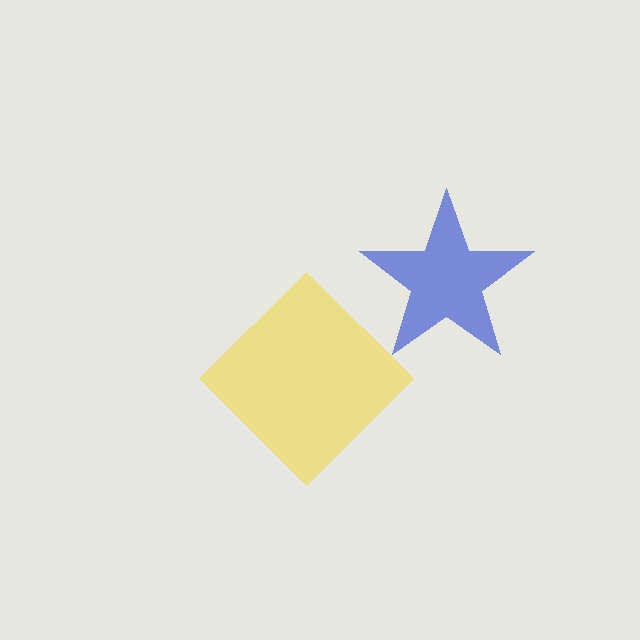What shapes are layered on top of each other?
The layered shapes are: a yellow diamond, a blue star.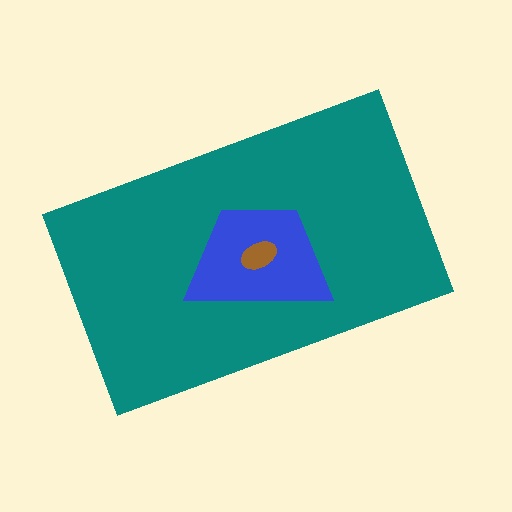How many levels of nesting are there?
3.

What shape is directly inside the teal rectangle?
The blue trapezoid.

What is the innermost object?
The brown ellipse.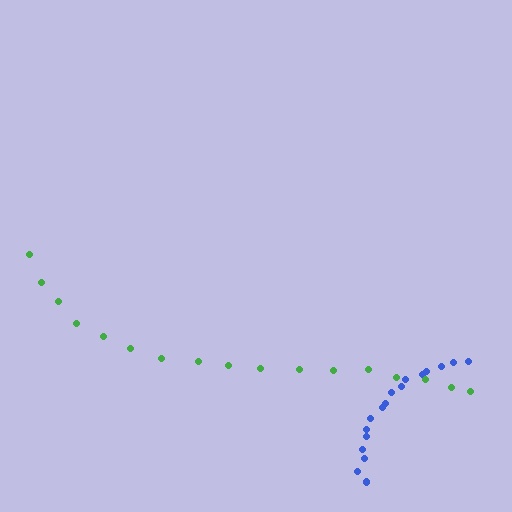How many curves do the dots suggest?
There are 2 distinct paths.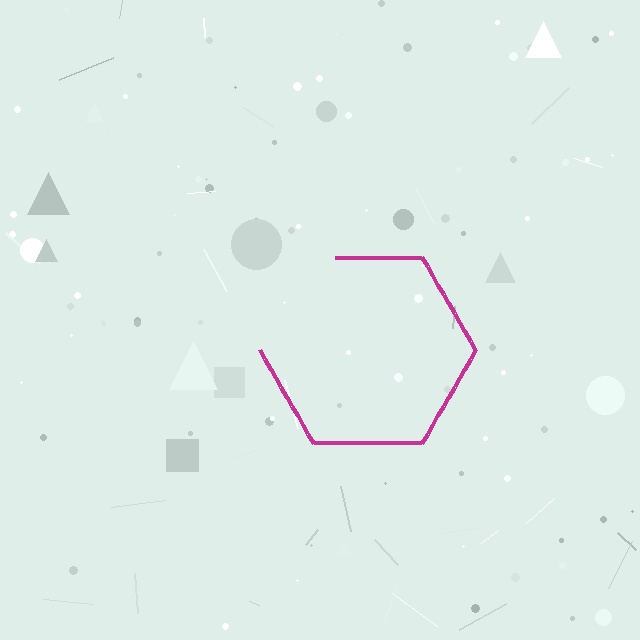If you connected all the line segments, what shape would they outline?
They would outline a hexagon.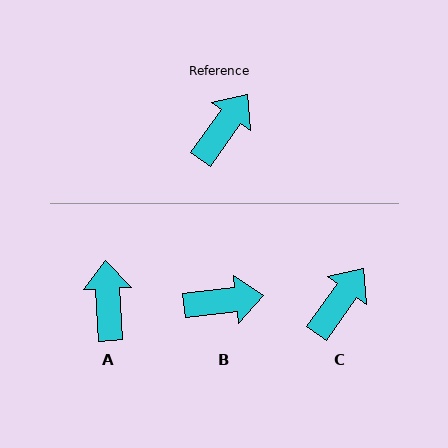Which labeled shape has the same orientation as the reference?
C.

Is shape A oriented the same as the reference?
No, it is off by about 39 degrees.